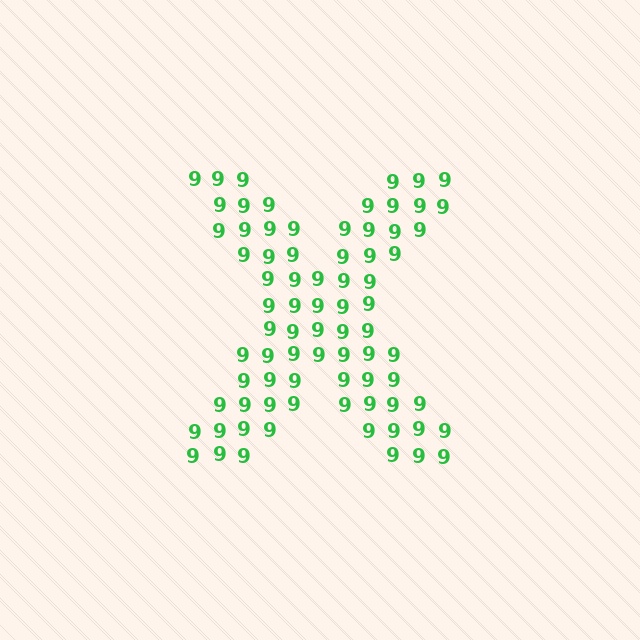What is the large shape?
The large shape is the letter X.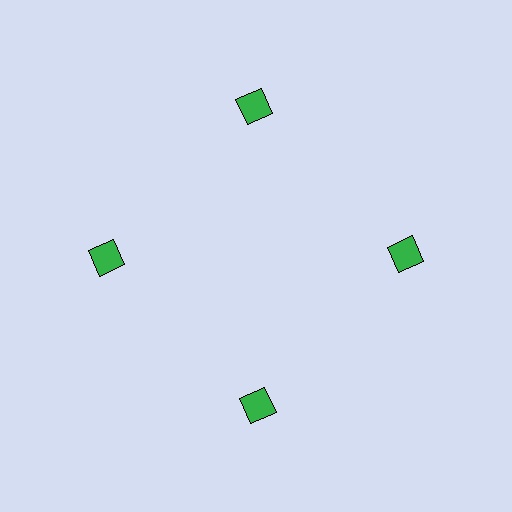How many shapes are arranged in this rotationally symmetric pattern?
There are 4 shapes, arranged in 4 groups of 1.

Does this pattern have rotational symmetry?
Yes, this pattern has 4-fold rotational symmetry. It looks the same after rotating 90 degrees around the center.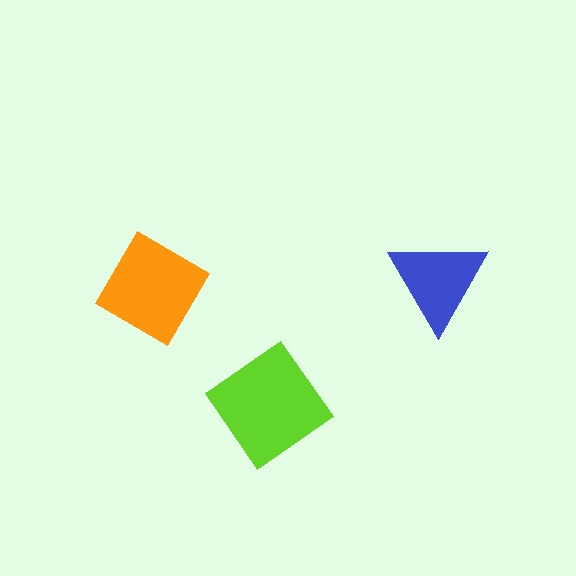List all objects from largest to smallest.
The lime diamond, the orange diamond, the blue triangle.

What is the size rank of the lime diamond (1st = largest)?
1st.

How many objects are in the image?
There are 3 objects in the image.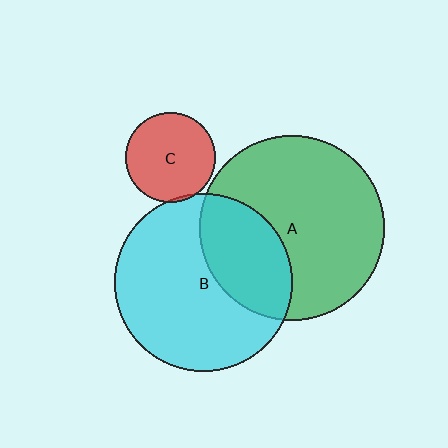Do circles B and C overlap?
Yes.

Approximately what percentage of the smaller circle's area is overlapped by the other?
Approximately 5%.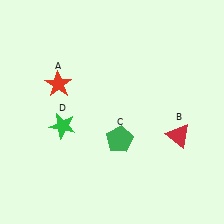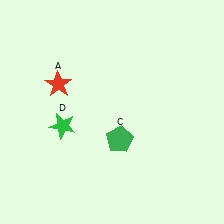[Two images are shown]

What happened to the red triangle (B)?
The red triangle (B) was removed in Image 2. It was in the bottom-right area of Image 1.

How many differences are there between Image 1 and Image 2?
There is 1 difference between the two images.